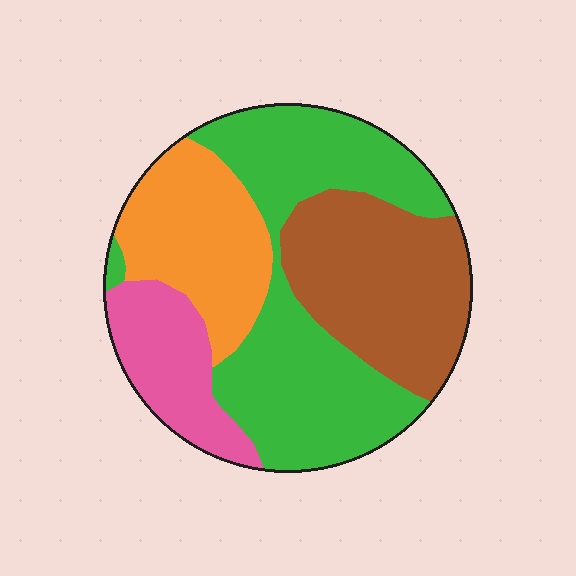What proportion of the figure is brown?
Brown covers 26% of the figure.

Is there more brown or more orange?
Brown.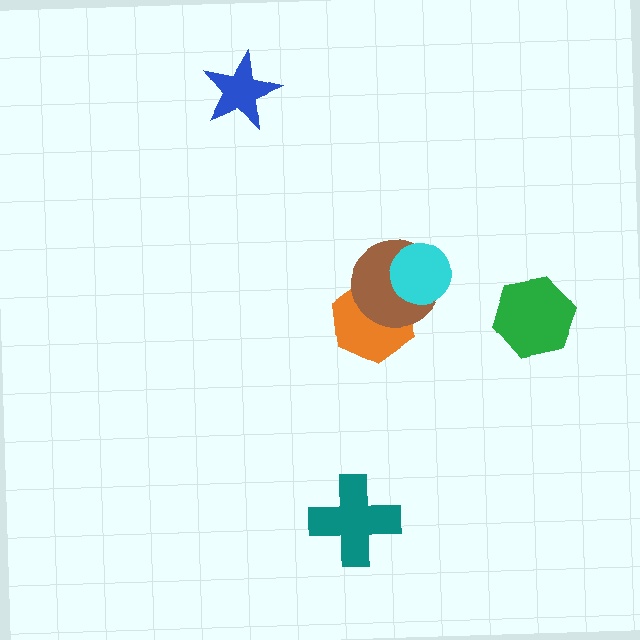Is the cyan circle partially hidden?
No, no other shape covers it.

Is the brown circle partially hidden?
Yes, it is partially covered by another shape.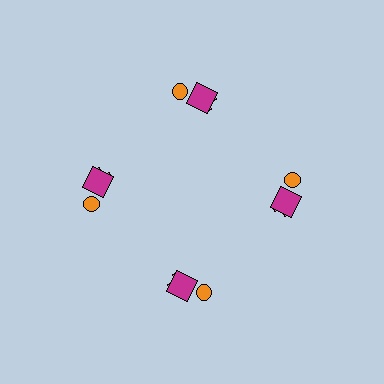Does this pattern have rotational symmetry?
Yes, this pattern has 4-fold rotational symmetry. It looks the same after rotating 90 degrees around the center.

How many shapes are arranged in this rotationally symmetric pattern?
There are 12 shapes, arranged in 4 groups of 3.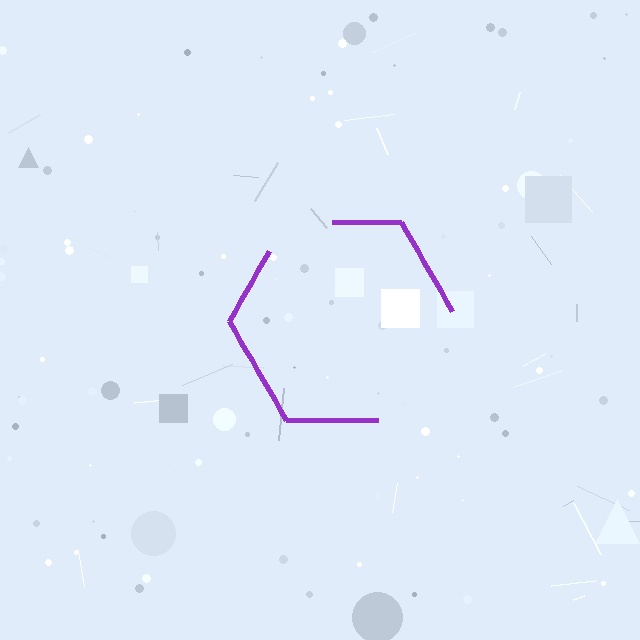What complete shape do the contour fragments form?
The contour fragments form a hexagon.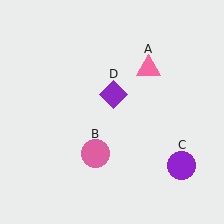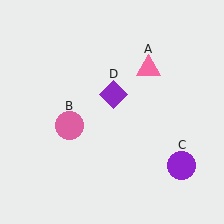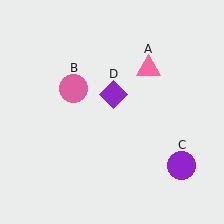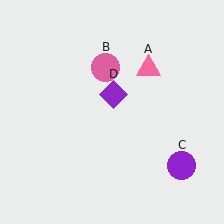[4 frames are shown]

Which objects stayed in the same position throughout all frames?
Pink triangle (object A) and purple circle (object C) and purple diamond (object D) remained stationary.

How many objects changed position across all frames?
1 object changed position: pink circle (object B).